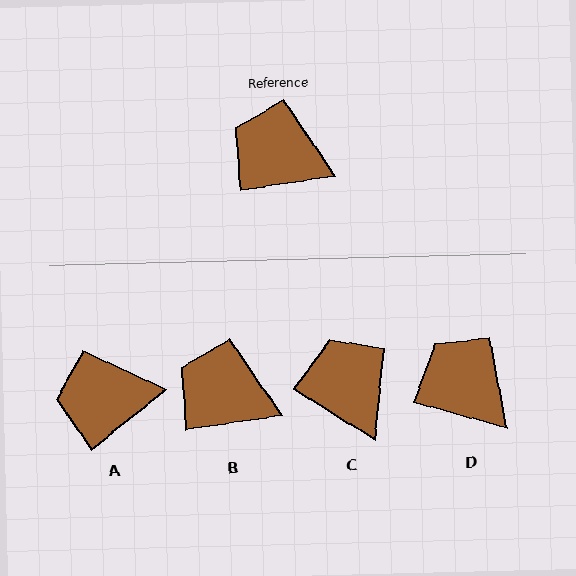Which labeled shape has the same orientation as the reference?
B.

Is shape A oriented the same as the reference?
No, it is off by about 31 degrees.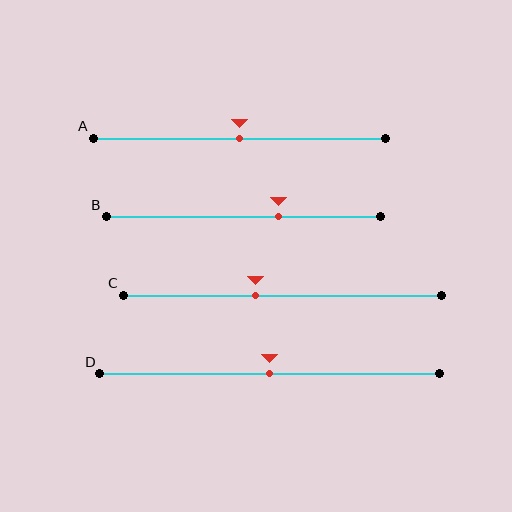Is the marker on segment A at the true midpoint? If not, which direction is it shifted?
Yes, the marker on segment A is at the true midpoint.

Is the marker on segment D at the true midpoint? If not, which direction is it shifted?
Yes, the marker on segment D is at the true midpoint.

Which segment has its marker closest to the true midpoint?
Segment A has its marker closest to the true midpoint.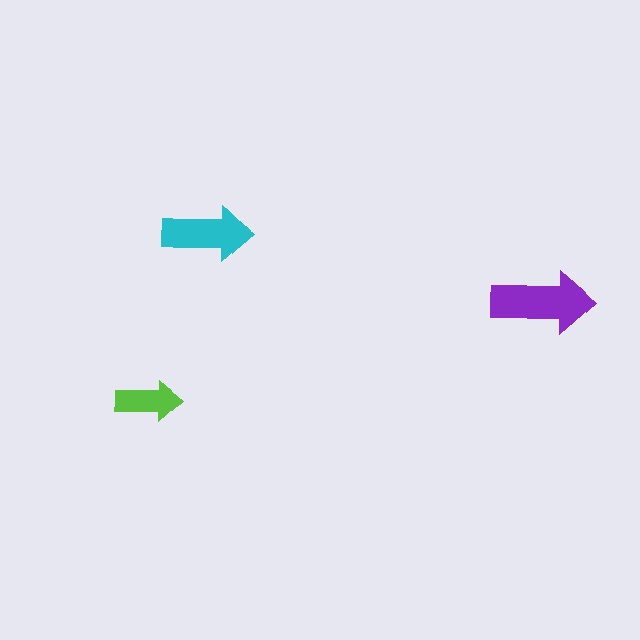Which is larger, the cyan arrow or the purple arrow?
The purple one.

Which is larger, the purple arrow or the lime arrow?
The purple one.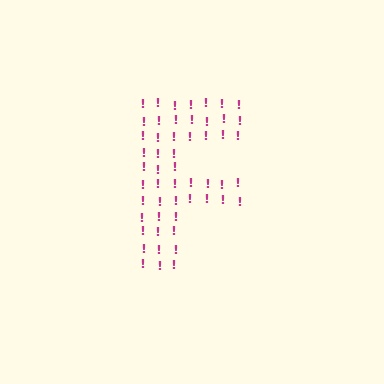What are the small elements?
The small elements are exclamation marks.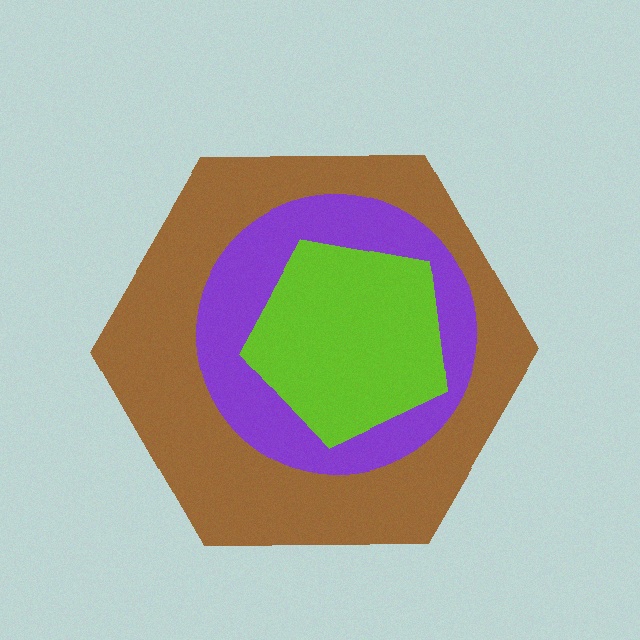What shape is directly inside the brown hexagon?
The purple circle.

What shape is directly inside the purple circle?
The lime pentagon.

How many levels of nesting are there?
3.